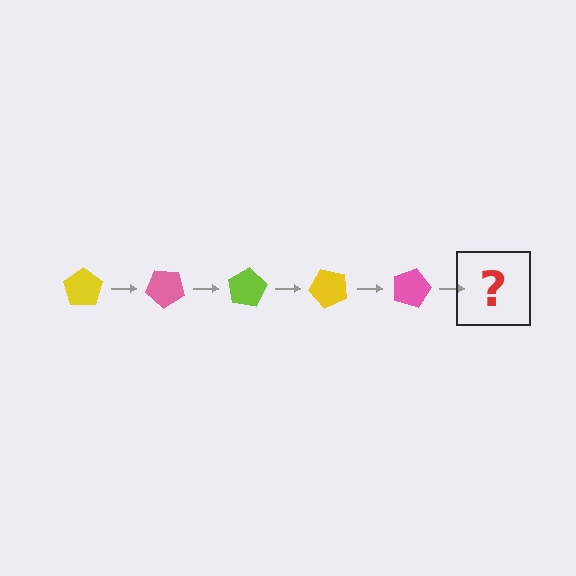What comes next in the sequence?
The next element should be a lime pentagon, rotated 200 degrees from the start.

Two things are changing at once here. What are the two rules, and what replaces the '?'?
The two rules are that it rotates 40 degrees each step and the color cycles through yellow, pink, and lime. The '?' should be a lime pentagon, rotated 200 degrees from the start.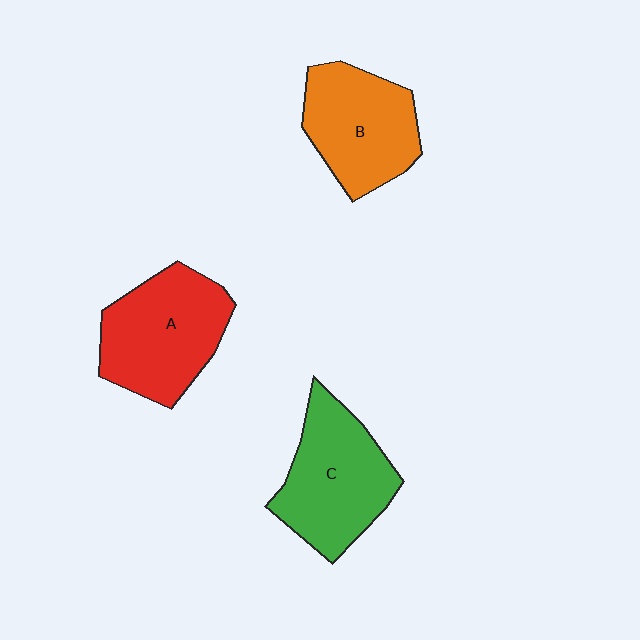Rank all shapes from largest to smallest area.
From largest to smallest: A (red), C (green), B (orange).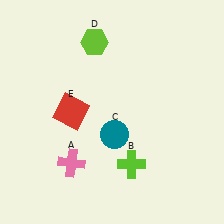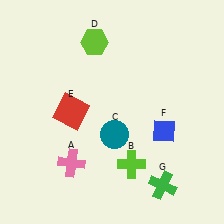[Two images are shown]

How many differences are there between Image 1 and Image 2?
There are 2 differences between the two images.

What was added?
A blue diamond (F), a green cross (G) were added in Image 2.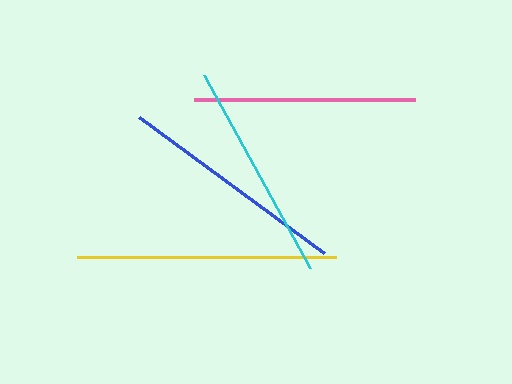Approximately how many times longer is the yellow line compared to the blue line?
The yellow line is approximately 1.1 times the length of the blue line.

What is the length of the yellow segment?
The yellow segment is approximately 259 pixels long.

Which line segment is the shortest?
The cyan line is the shortest at approximately 220 pixels.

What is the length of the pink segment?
The pink segment is approximately 221 pixels long.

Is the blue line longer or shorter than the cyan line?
The blue line is longer than the cyan line.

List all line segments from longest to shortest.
From longest to shortest: yellow, blue, pink, cyan.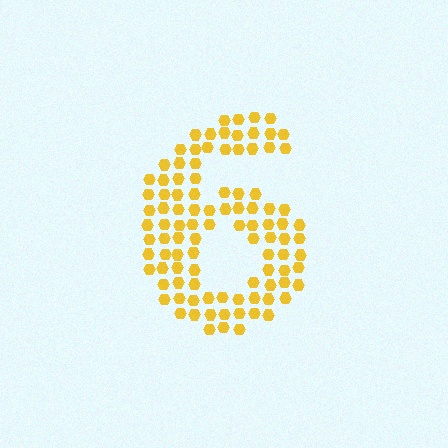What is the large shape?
The large shape is the digit 6.